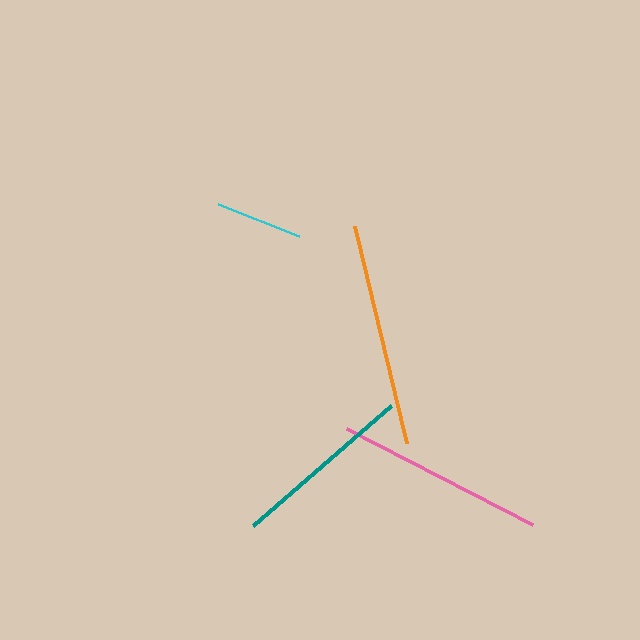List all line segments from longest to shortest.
From longest to shortest: orange, pink, teal, cyan.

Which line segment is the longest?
The orange line is the longest at approximately 224 pixels.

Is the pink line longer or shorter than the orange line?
The orange line is longer than the pink line.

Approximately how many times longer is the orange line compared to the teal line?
The orange line is approximately 1.2 times the length of the teal line.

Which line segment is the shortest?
The cyan line is the shortest at approximately 87 pixels.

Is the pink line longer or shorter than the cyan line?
The pink line is longer than the cyan line.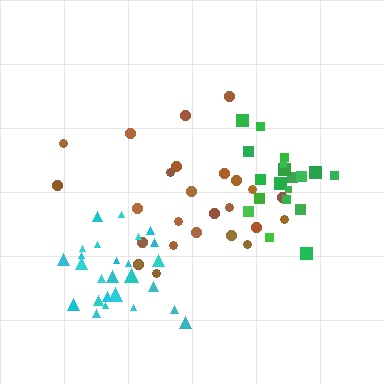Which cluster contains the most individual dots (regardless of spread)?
Brown (26).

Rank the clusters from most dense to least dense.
cyan, green, brown.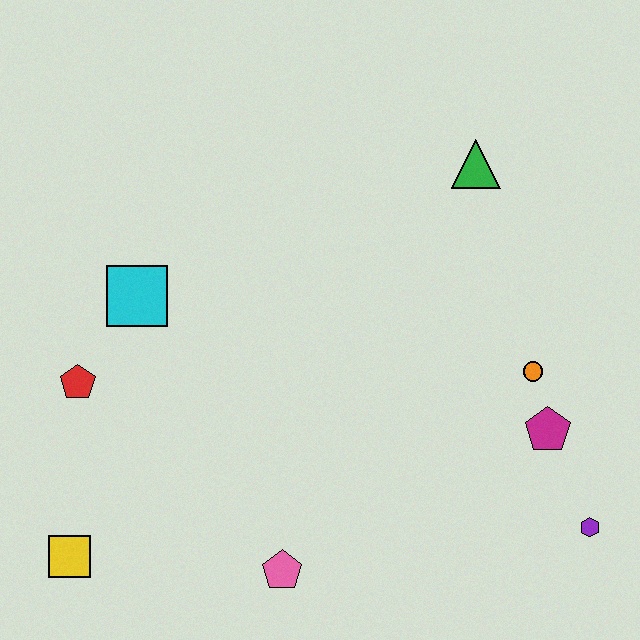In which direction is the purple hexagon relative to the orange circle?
The purple hexagon is below the orange circle.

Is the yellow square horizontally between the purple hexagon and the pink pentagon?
No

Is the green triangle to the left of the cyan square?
No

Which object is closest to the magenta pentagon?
The orange circle is closest to the magenta pentagon.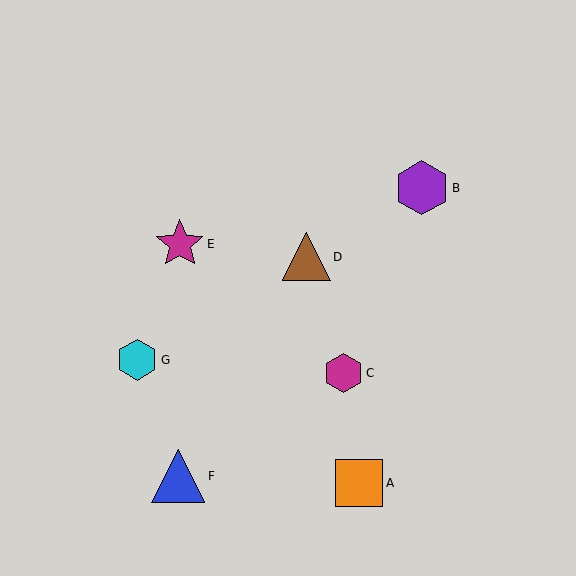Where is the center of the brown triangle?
The center of the brown triangle is at (306, 257).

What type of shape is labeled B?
Shape B is a purple hexagon.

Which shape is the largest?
The purple hexagon (labeled B) is the largest.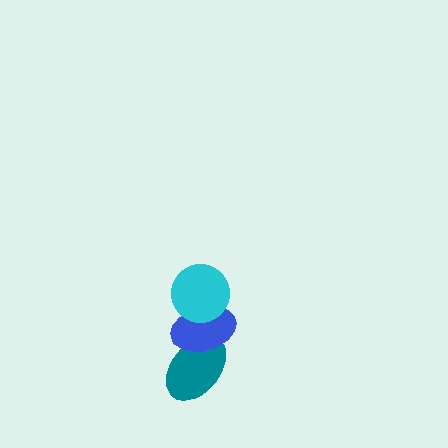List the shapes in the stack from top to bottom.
From top to bottom: the cyan circle, the blue ellipse, the teal ellipse.